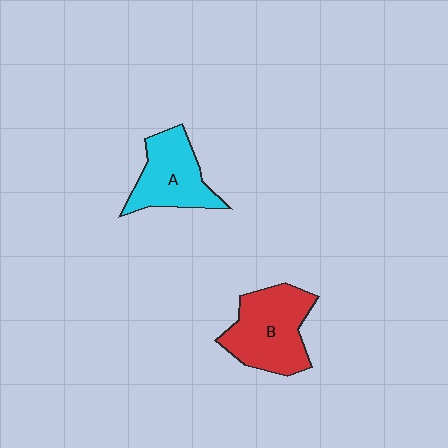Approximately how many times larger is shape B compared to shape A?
Approximately 1.2 times.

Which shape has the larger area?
Shape B (red).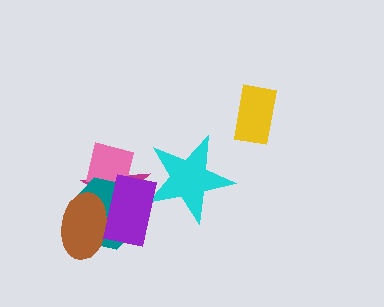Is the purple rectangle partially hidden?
No, no other shape covers it.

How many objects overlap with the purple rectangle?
5 objects overlap with the purple rectangle.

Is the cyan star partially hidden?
Yes, it is partially covered by another shape.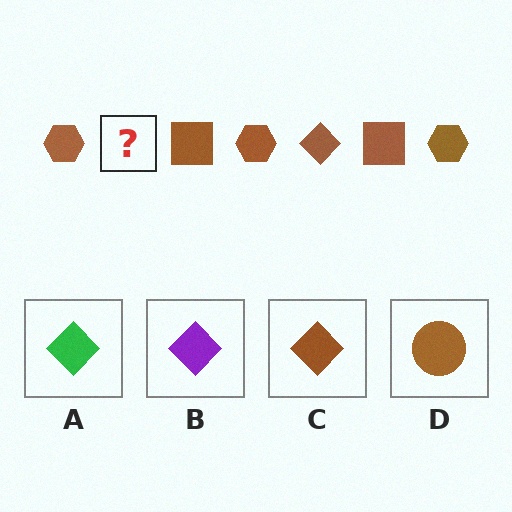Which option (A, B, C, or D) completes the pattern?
C.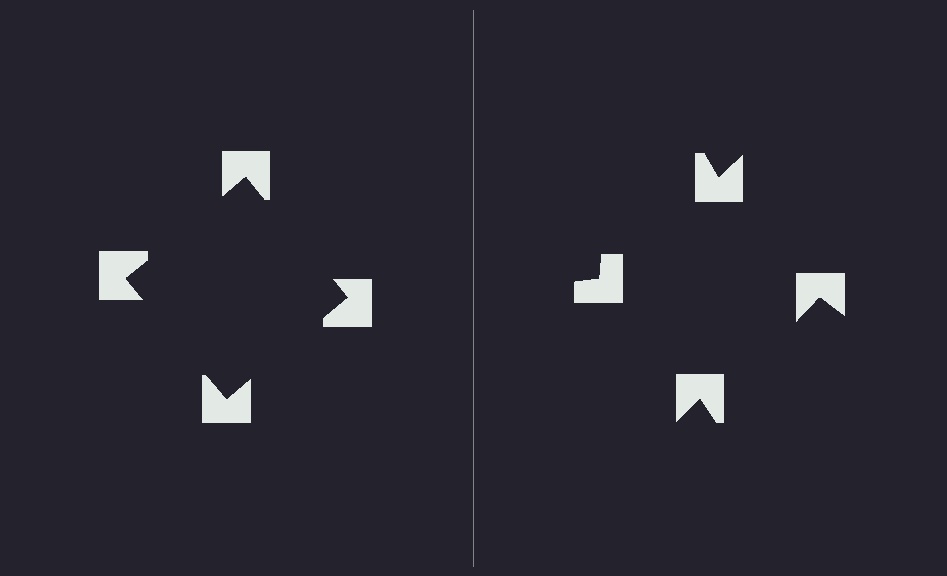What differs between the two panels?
The notched squares are positioned identically on both sides; only the wedge orientations differ. On the left they align to a square; on the right they are misaligned.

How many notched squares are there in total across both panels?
8 — 4 on each side.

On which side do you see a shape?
An illusory square appears on the left side. On the right side the wedge cuts are rotated, so no coherent shape forms.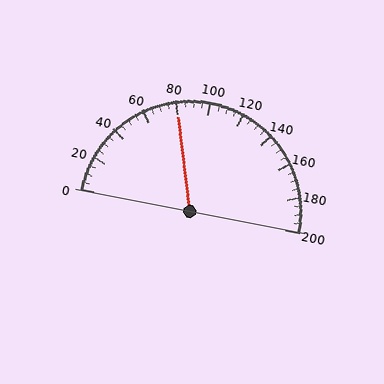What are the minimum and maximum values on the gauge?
The gauge ranges from 0 to 200.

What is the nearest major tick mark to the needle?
The nearest major tick mark is 80.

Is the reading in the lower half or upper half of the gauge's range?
The reading is in the lower half of the range (0 to 200).